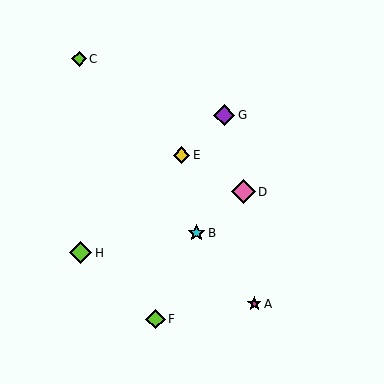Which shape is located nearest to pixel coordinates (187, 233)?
The cyan star (labeled B) at (196, 233) is nearest to that location.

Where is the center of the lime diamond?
The center of the lime diamond is at (156, 319).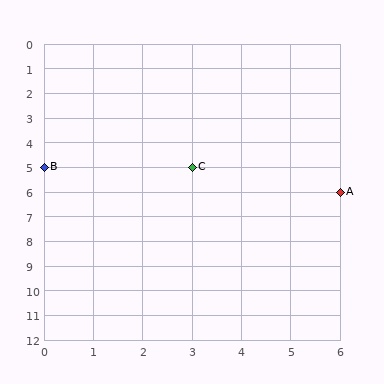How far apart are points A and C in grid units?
Points A and C are 3 columns and 1 row apart (about 3.2 grid units diagonally).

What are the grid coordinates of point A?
Point A is at grid coordinates (6, 6).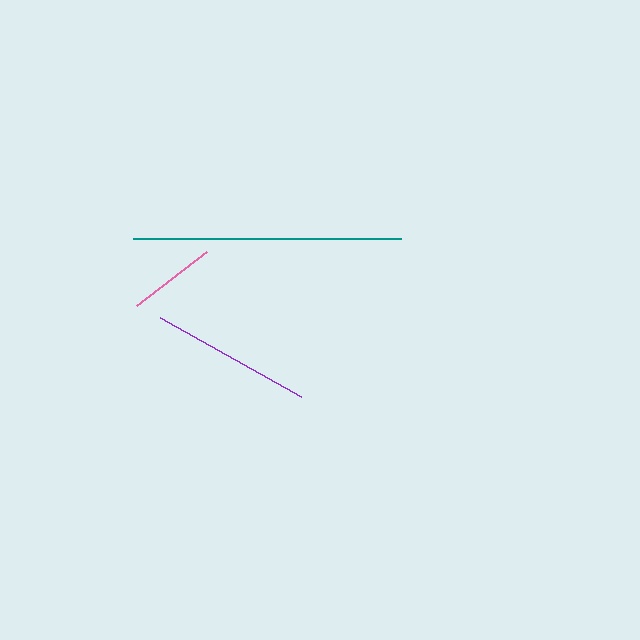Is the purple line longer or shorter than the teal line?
The teal line is longer than the purple line.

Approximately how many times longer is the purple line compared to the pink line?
The purple line is approximately 1.8 times the length of the pink line.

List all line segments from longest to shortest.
From longest to shortest: teal, purple, pink.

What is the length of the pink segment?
The pink segment is approximately 88 pixels long.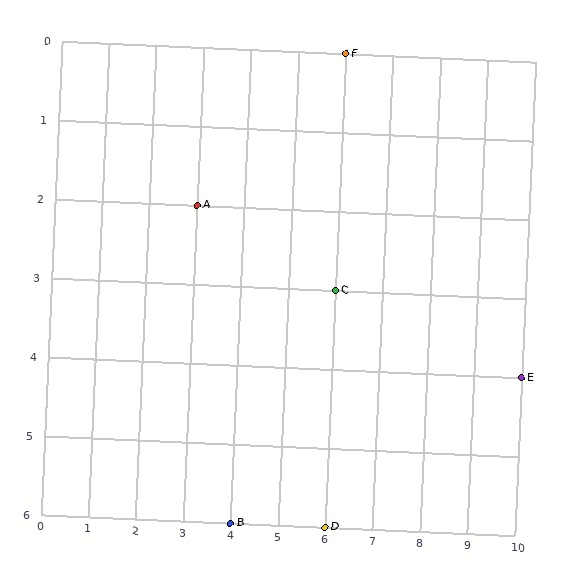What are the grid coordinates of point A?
Point A is at grid coordinates (3, 2).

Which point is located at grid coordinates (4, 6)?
Point B is at (4, 6).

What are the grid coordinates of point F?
Point F is at grid coordinates (6, 0).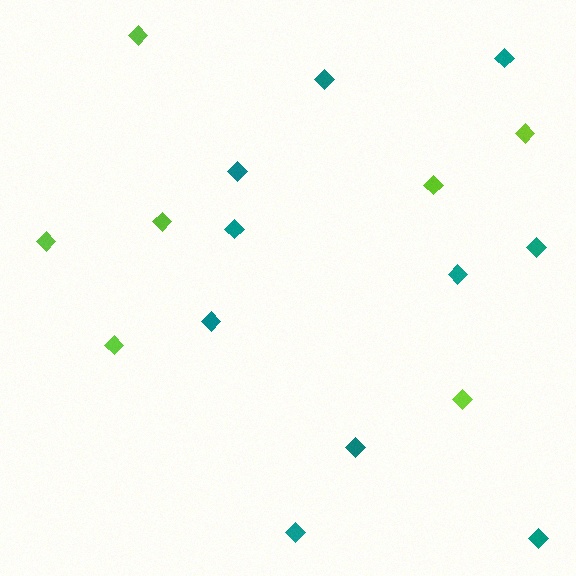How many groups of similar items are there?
There are 2 groups: one group of lime diamonds (7) and one group of teal diamonds (10).